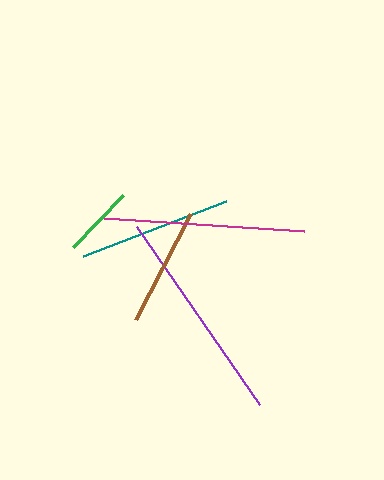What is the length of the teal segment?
The teal segment is approximately 154 pixels long.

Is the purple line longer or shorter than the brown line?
The purple line is longer than the brown line.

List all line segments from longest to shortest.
From longest to shortest: purple, magenta, teal, brown, green.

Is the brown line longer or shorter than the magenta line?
The magenta line is longer than the brown line.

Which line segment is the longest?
The purple line is the longest at approximately 217 pixels.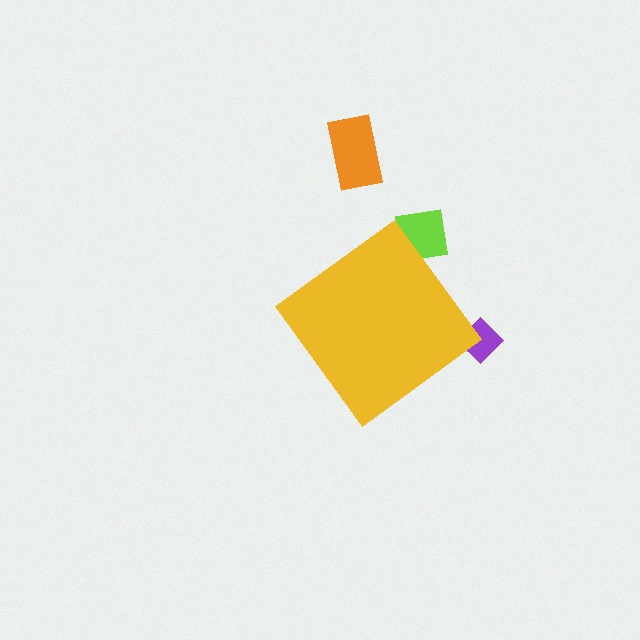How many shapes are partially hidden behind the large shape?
2 shapes are partially hidden.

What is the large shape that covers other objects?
A yellow diamond.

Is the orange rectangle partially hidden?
No, the orange rectangle is fully visible.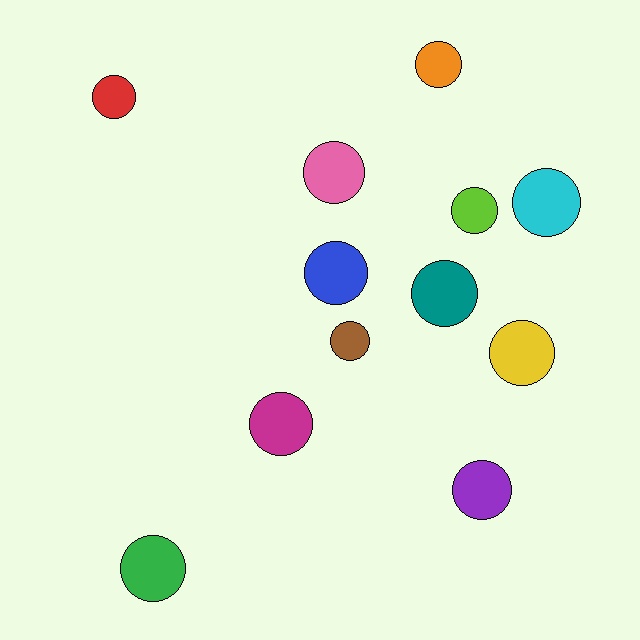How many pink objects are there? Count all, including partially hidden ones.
There is 1 pink object.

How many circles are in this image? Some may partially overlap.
There are 12 circles.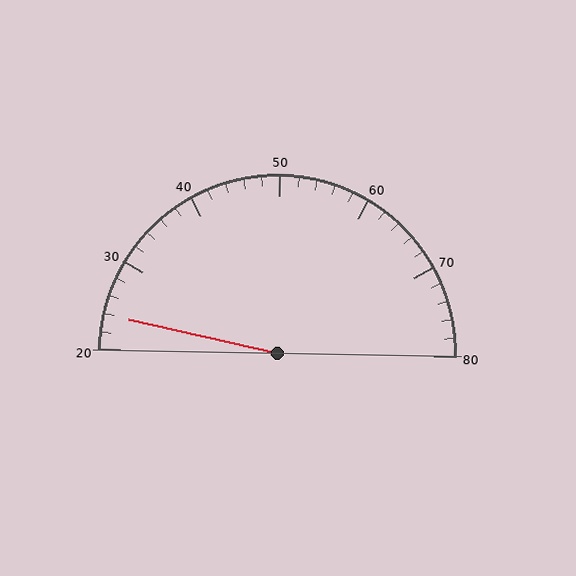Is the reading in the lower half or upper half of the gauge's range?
The reading is in the lower half of the range (20 to 80).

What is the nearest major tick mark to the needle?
The nearest major tick mark is 20.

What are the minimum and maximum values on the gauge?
The gauge ranges from 20 to 80.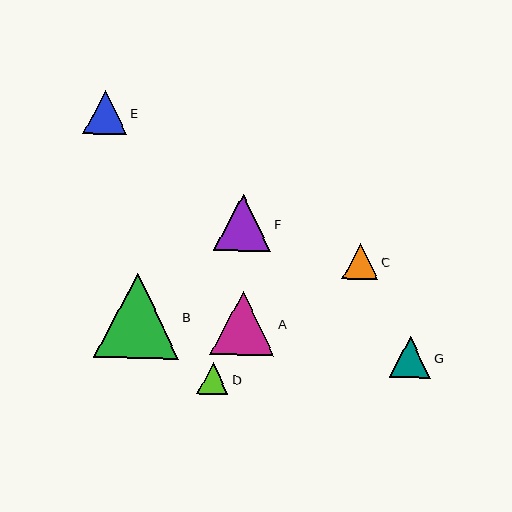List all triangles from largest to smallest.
From largest to smallest: B, A, F, E, G, C, D.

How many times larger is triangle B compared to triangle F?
Triangle B is approximately 1.5 times the size of triangle F.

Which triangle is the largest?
Triangle B is the largest with a size of approximately 85 pixels.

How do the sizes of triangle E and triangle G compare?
Triangle E and triangle G are approximately the same size.